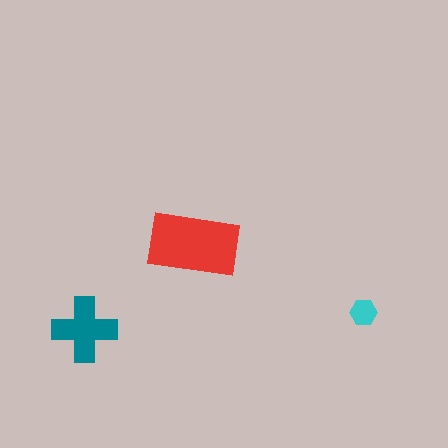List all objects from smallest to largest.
The cyan hexagon, the teal cross, the red rectangle.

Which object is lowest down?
The teal cross is bottommost.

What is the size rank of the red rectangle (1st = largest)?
1st.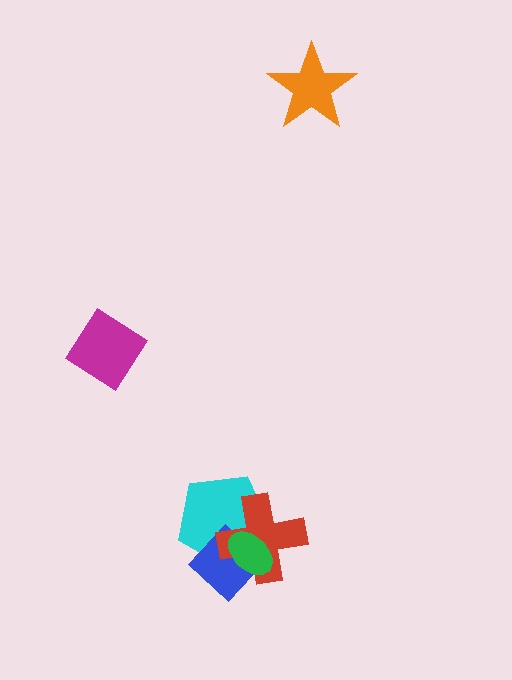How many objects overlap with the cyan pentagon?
3 objects overlap with the cyan pentagon.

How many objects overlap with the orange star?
0 objects overlap with the orange star.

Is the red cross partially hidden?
Yes, it is partially covered by another shape.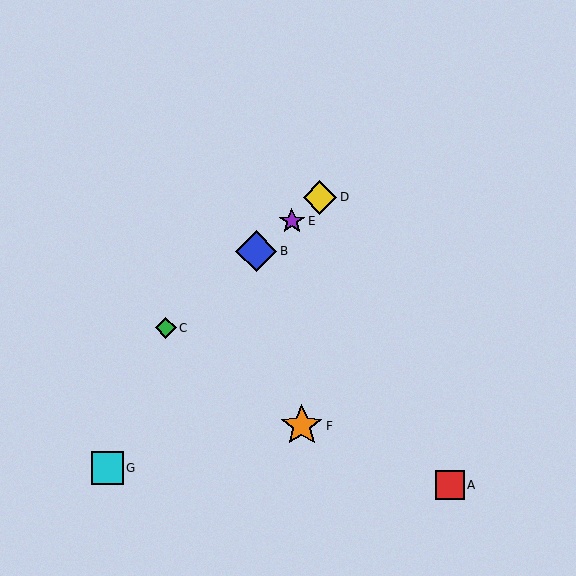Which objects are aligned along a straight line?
Objects B, C, D, E are aligned along a straight line.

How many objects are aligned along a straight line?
4 objects (B, C, D, E) are aligned along a straight line.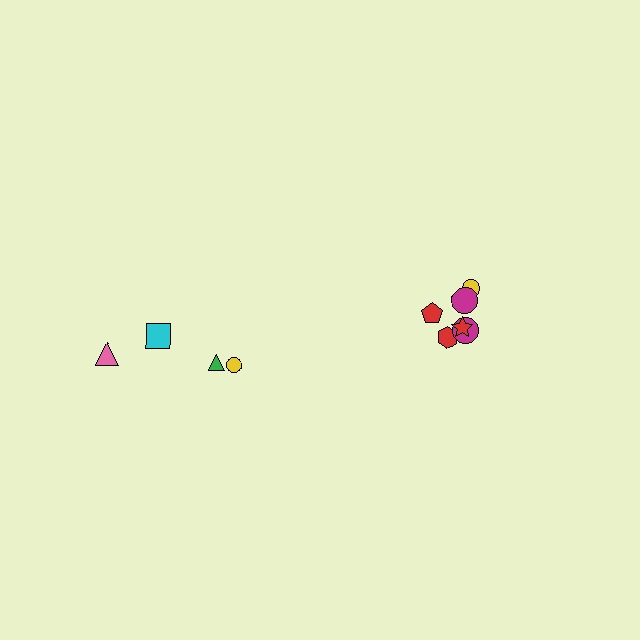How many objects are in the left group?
There are 4 objects.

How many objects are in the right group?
There are 6 objects.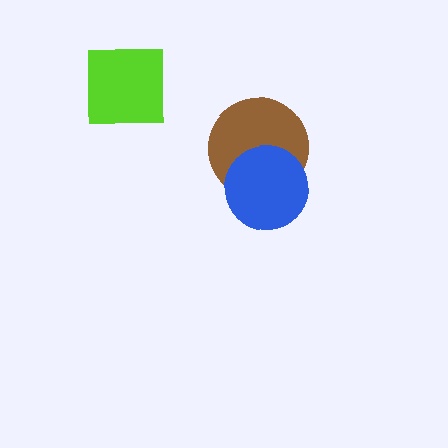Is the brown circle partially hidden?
Yes, it is partially covered by another shape.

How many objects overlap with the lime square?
0 objects overlap with the lime square.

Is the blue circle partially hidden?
No, no other shape covers it.